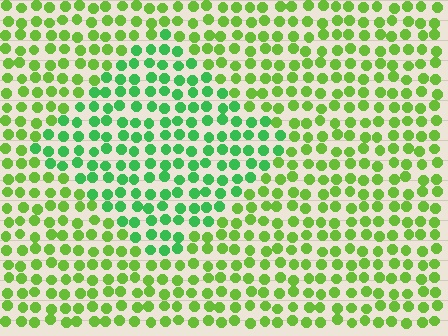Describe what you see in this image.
The image is filled with small lime elements in a uniform arrangement. A diamond-shaped region is visible where the elements are tinted to a slightly different hue, forming a subtle color boundary.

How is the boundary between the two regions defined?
The boundary is defined purely by a slight shift in hue (about 34 degrees). Spacing, size, and orientation are identical on both sides.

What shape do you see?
I see a diamond.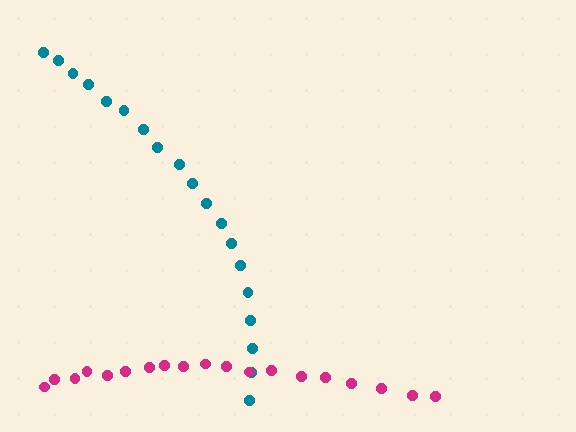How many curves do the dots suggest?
There are 2 distinct paths.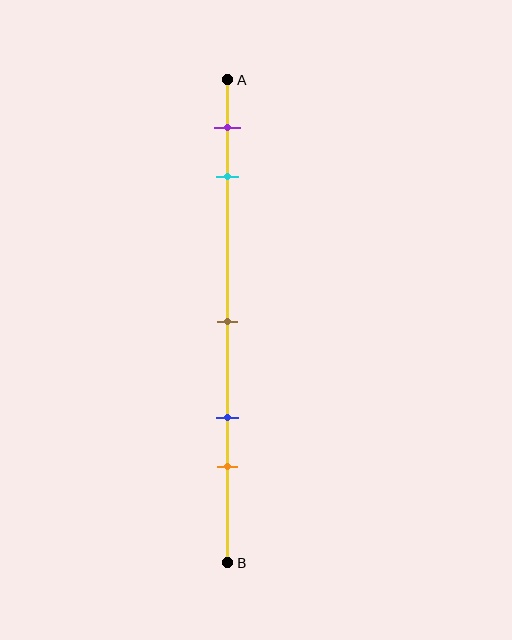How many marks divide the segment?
There are 5 marks dividing the segment.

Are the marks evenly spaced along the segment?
No, the marks are not evenly spaced.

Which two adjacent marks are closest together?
The purple and cyan marks are the closest adjacent pair.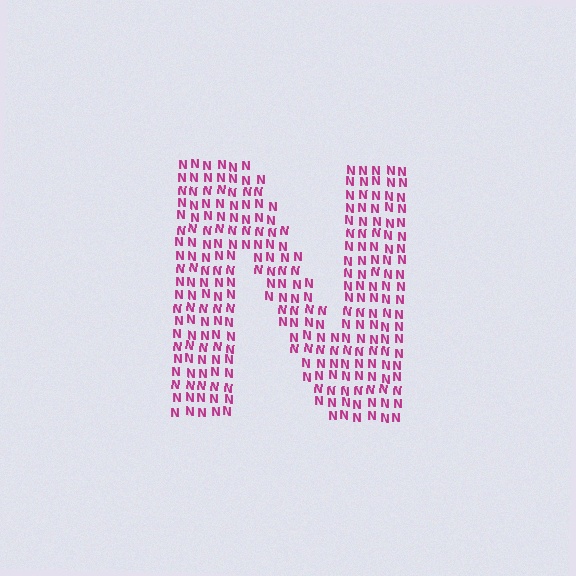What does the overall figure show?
The overall figure shows the letter N.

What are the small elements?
The small elements are letter N's.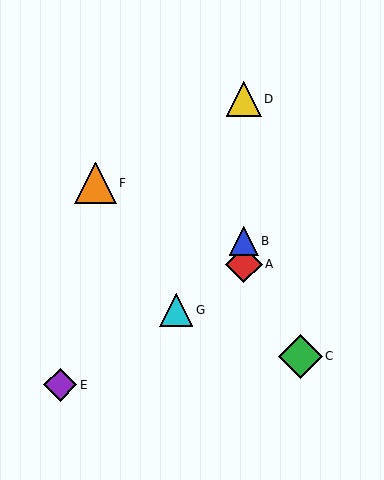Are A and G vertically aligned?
No, A is at x≈244 and G is at x≈176.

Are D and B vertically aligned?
Yes, both are at x≈244.